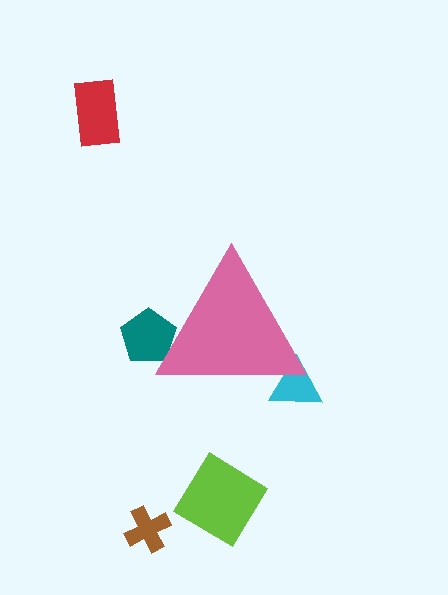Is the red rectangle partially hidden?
No, the red rectangle is fully visible.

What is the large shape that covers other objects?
A pink triangle.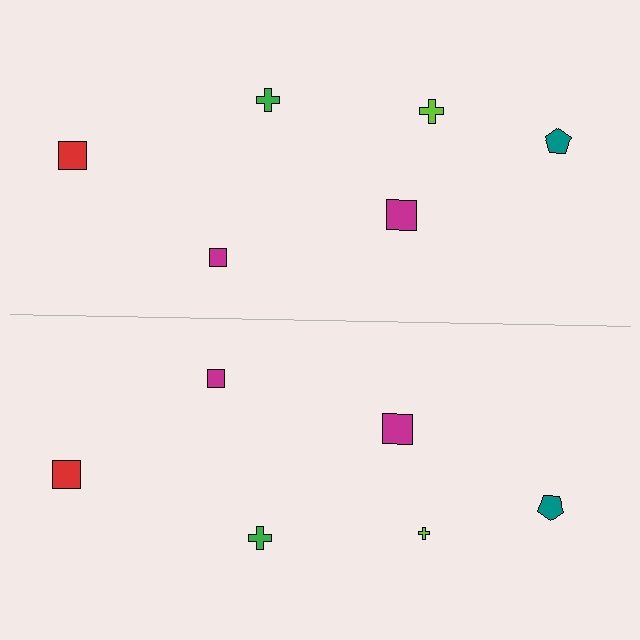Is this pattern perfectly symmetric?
No, the pattern is not perfectly symmetric. The lime cross on the bottom side has a different size than its mirror counterpart.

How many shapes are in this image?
There are 12 shapes in this image.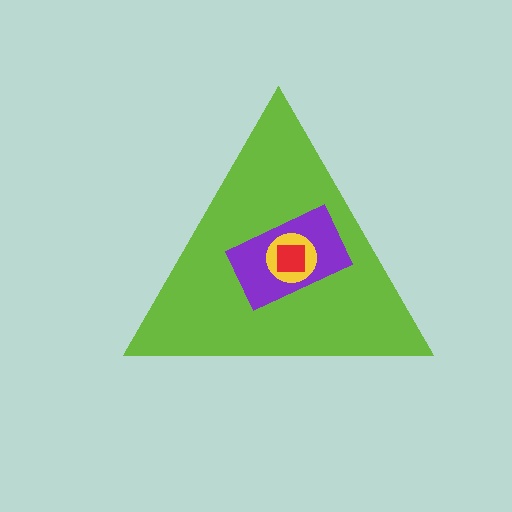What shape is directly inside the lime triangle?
The purple rectangle.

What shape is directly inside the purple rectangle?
The yellow circle.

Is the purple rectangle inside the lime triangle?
Yes.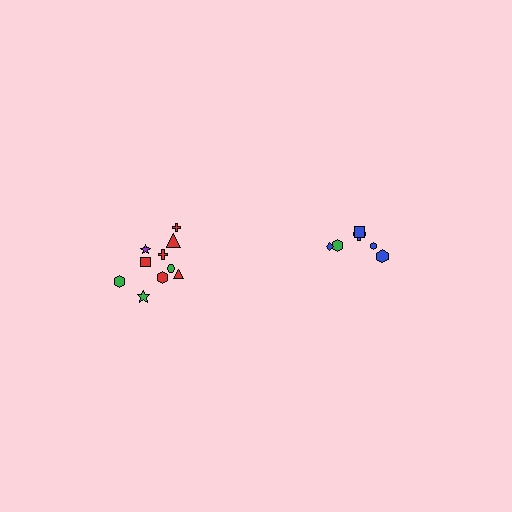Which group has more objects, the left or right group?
The left group.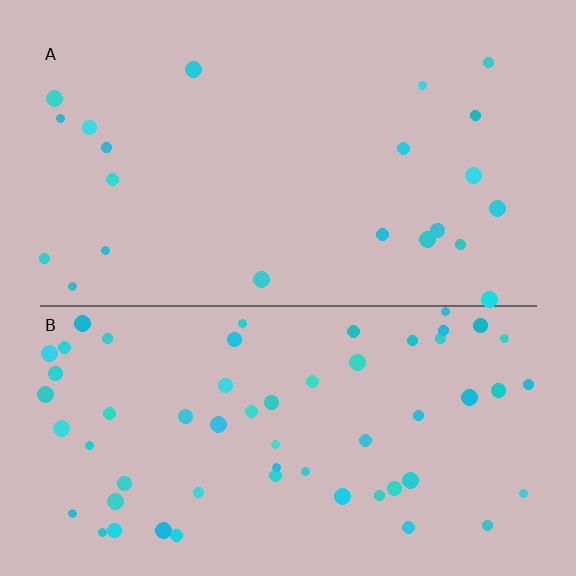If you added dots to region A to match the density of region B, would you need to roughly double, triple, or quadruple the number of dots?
Approximately triple.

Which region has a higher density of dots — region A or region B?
B (the bottom).